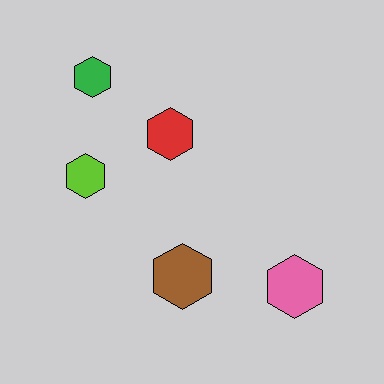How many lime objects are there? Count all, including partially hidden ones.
There is 1 lime object.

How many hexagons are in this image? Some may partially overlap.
There are 5 hexagons.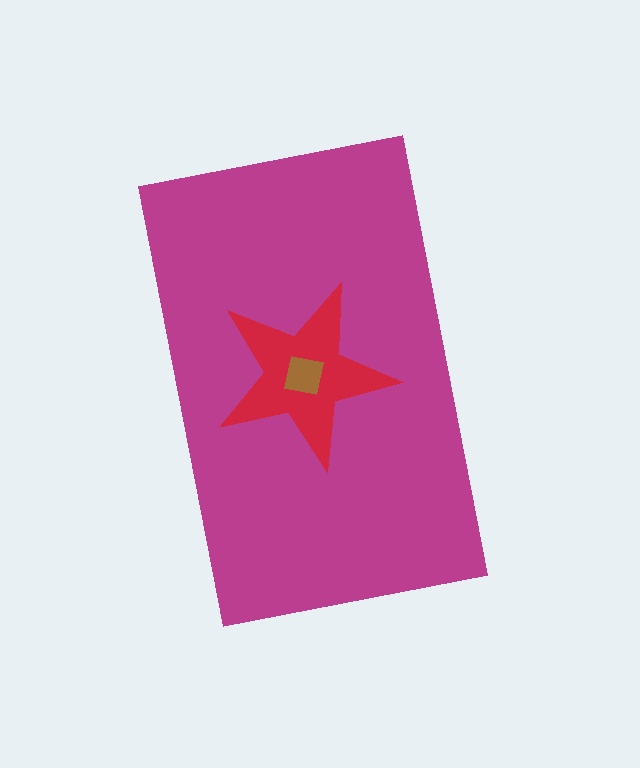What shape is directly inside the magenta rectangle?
The red star.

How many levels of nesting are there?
3.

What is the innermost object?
The brown square.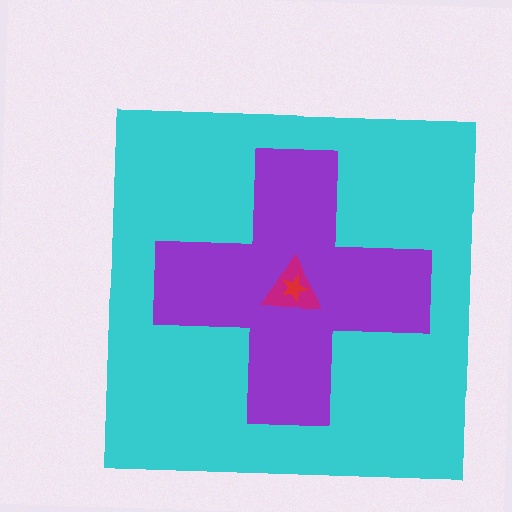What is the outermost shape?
The cyan square.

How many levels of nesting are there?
4.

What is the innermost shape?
The red star.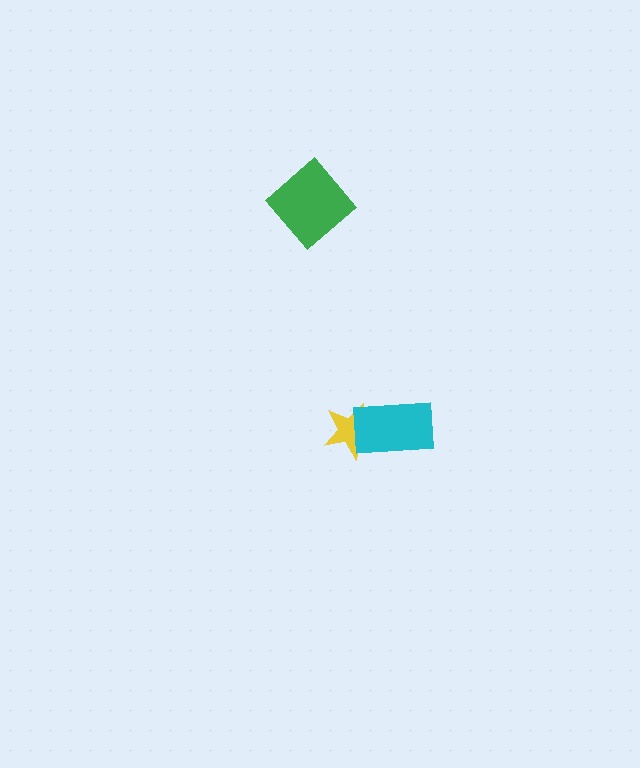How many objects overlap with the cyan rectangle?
1 object overlaps with the cyan rectangle.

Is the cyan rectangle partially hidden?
No, no other shape covers it.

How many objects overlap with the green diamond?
0 objects overlap with the green diamond.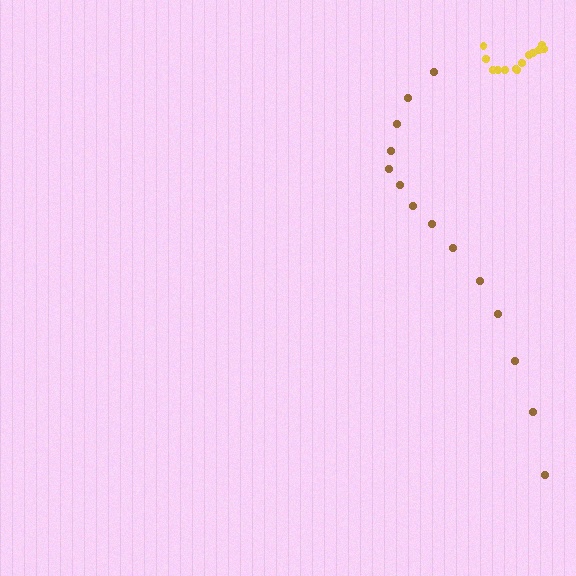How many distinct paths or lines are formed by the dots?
There are 2 distinct paths.